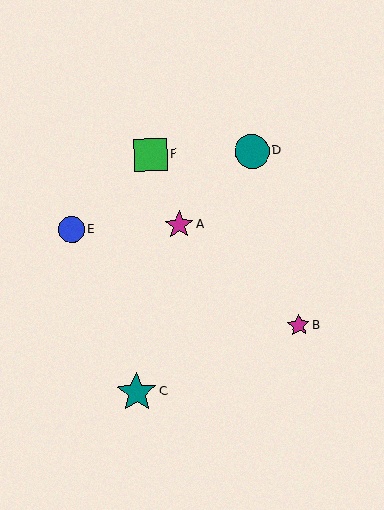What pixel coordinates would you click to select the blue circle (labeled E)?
Click at (71, 230) to select the blue circle E.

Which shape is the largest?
The teal star (labeled C) is the largest.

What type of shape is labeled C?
Shape C is a teal star.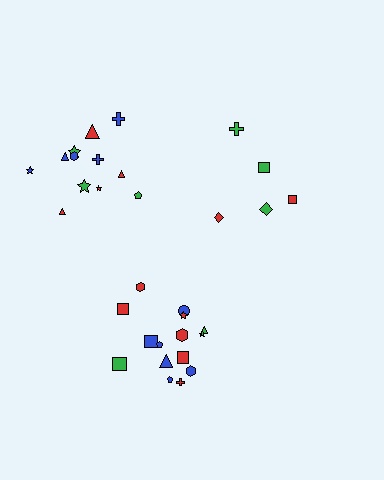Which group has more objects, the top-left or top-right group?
The top-left group.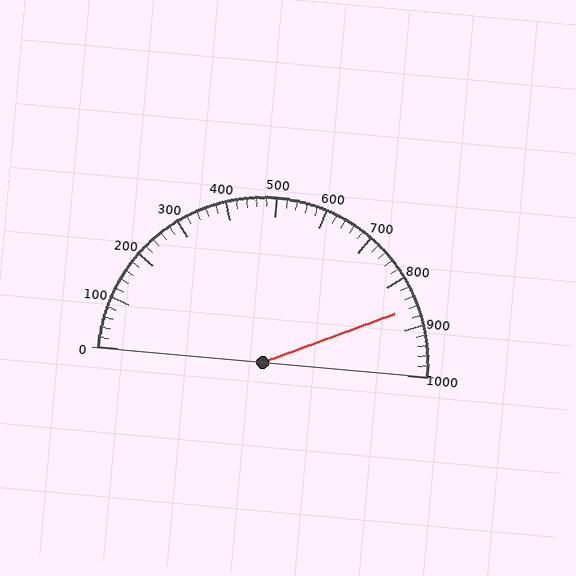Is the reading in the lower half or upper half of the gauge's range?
The reading is in the upper half of the range (0 to 1000).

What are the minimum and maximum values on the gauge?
The gauge ranges from 0 to 1000.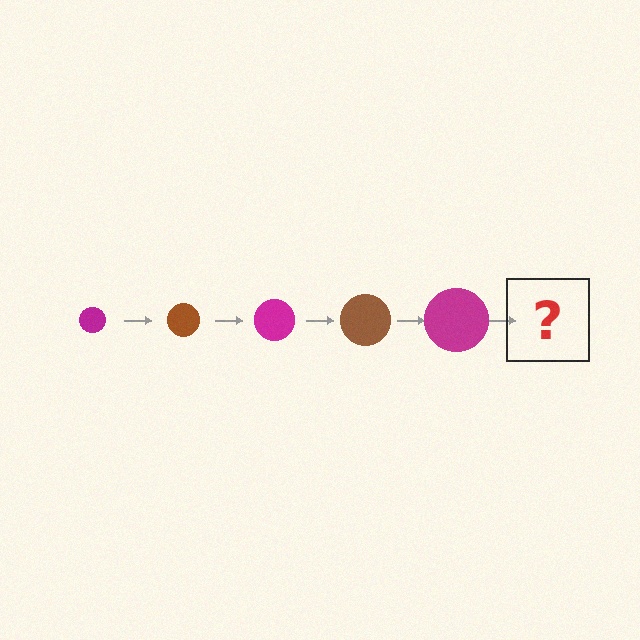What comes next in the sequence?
The next element should be a brown circle, larger than the previous one.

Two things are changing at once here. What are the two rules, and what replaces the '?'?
The two rules are that the circle grows larger each step and the color cycles through magenta and brown. The '?' should be a brown circle, larger than the previous one.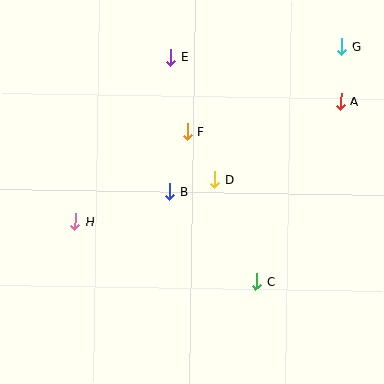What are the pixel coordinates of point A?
Point A is at (341, 102).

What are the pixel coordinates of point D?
Point D is at (215, 180).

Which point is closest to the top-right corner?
Point G is closest to the top-right corner.